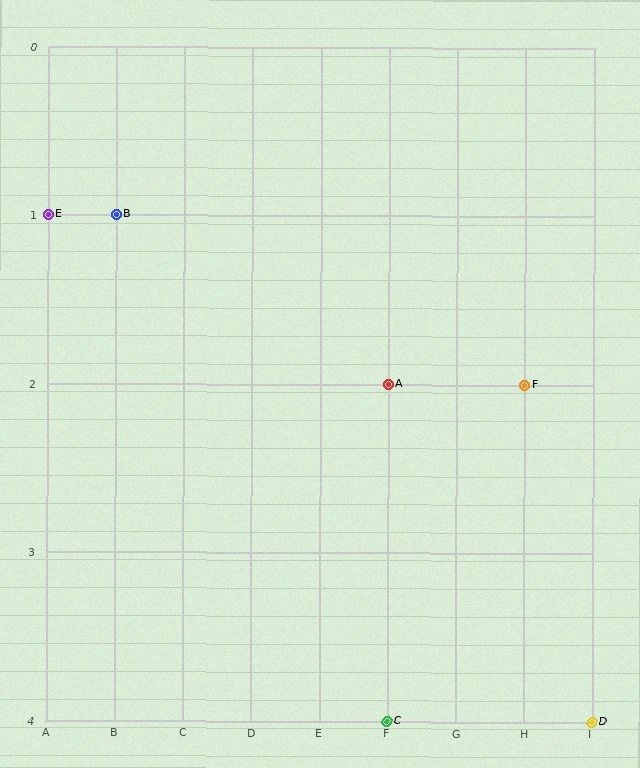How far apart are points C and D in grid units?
Points C and D are 3 columns apart.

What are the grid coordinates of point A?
Point A is at grid coordinates (F, 2).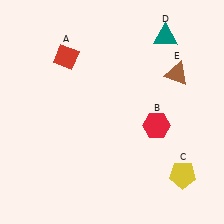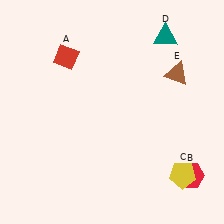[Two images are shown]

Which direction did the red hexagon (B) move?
The red hexagon (B) moved down.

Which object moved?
The red hexagon (B) moved down.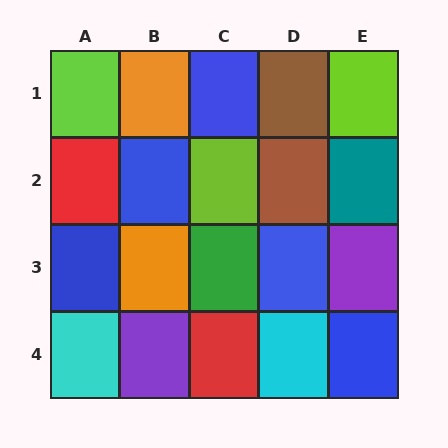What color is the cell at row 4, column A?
Cyan.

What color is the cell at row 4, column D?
Cyan.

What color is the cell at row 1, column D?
Brown.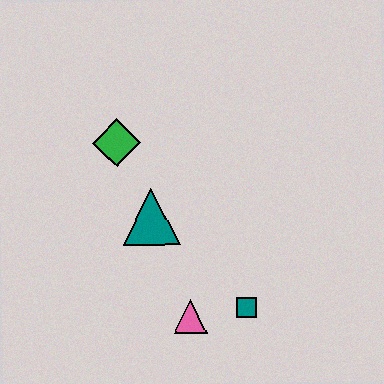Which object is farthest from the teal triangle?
The teal square is farthest from the teal triangle.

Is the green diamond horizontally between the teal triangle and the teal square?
No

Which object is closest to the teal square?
The pink triangle is closest to the teal square.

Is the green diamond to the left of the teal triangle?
Yes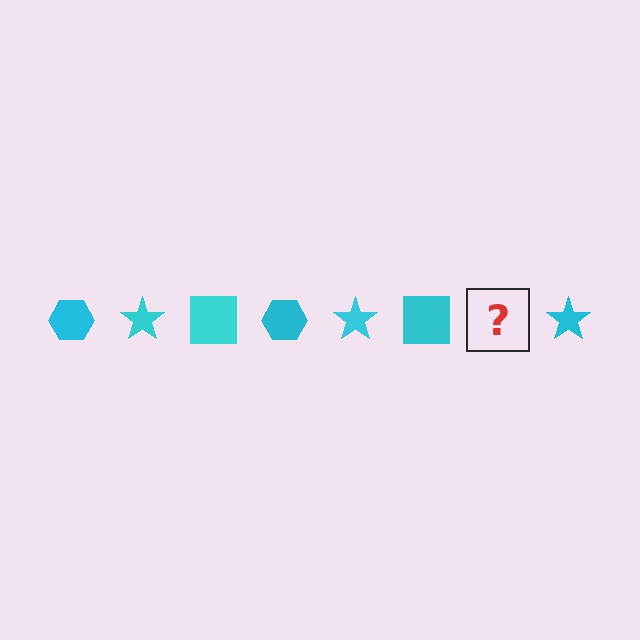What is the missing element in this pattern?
The missing element is a cyan hexagon.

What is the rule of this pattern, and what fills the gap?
The rule is that the pattern cycles through hexagon, star, square shapes in cyan. The gap should be filled with a cyan hexagon.